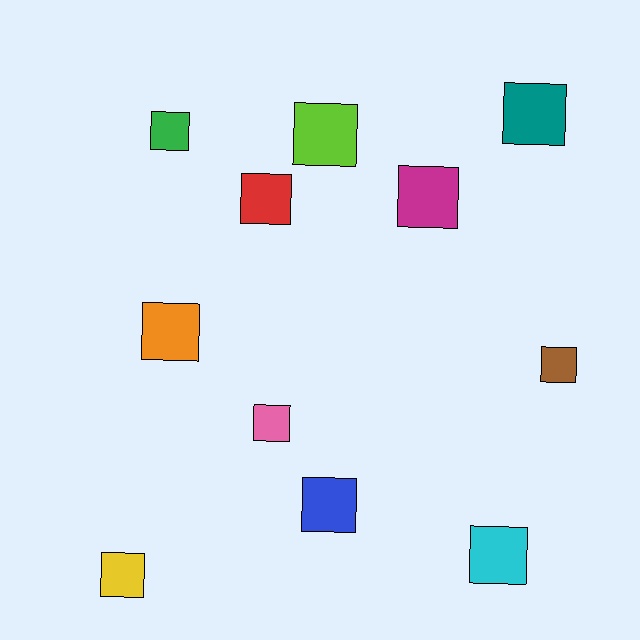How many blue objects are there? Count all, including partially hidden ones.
There is 1 blue object.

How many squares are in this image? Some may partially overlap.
There are 11 squares.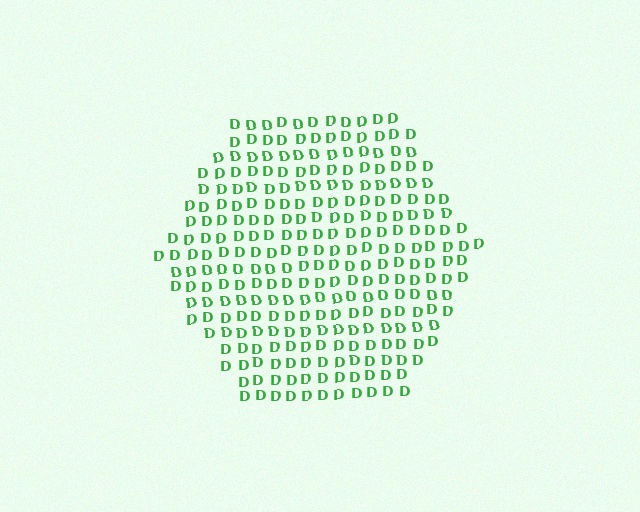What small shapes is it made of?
It is made of small letter D's.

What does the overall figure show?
The overall figure shows a hexagon.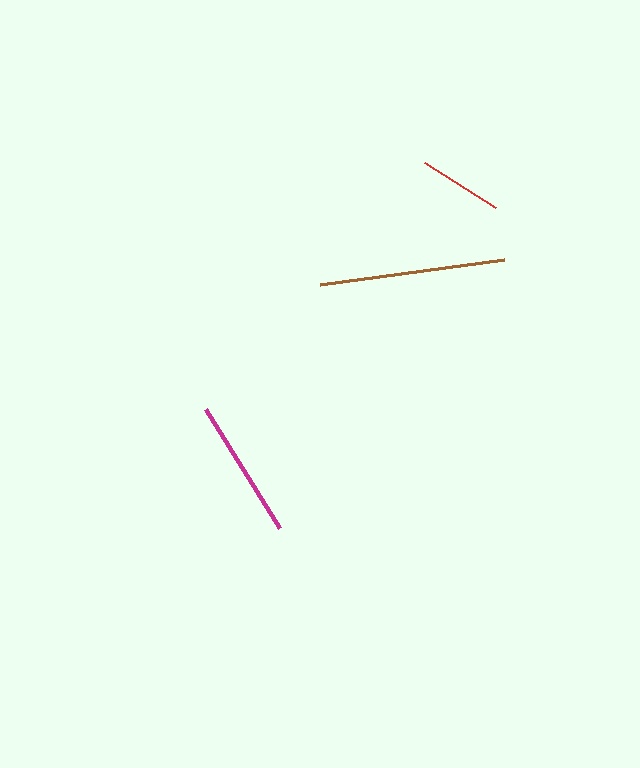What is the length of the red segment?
The red segment is approximately 85 pixels long.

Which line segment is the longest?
The brown line is the longest at approximately 186 pixels.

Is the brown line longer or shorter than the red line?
The brown line is longer than the red line.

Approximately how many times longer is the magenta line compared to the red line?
The magenta line is approximately 1.6 times the length of the red line.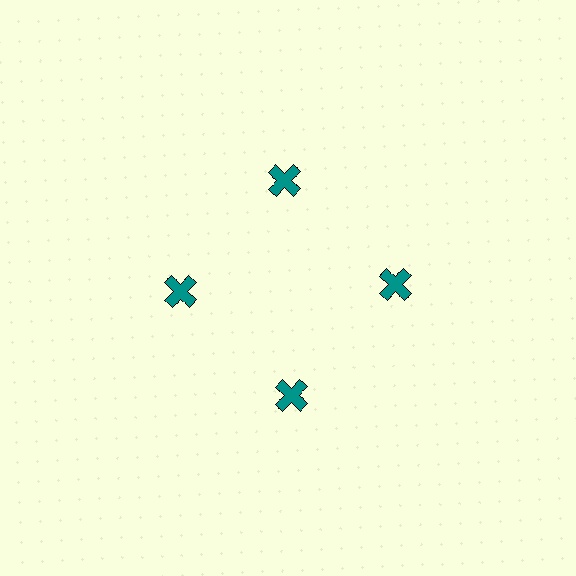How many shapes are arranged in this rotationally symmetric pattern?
There are 4 shapes, arranged in 4 groups of 1.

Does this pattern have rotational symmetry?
Yes, this pattern has 4-fold rotational symmetry. It looks the same after rotating 90 degrees around the center.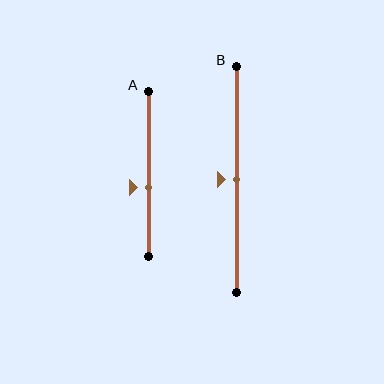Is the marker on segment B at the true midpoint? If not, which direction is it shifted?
Yes, the marker on segment B is at the true midpoint.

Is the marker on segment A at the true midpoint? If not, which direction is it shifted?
No, the marker on segment A is shifted downward by about 8% of the segment length.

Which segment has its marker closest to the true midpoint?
Segment B has its marker closest to the true midpoint.